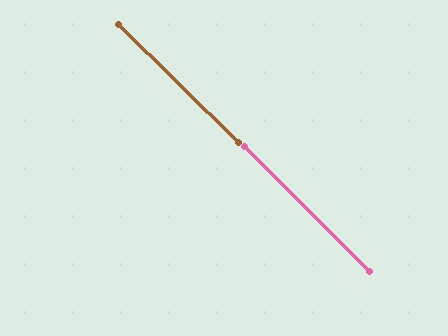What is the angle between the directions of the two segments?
Approximately 1 degree.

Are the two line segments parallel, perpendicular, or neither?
Parallel — their directions differ by only 0.5°.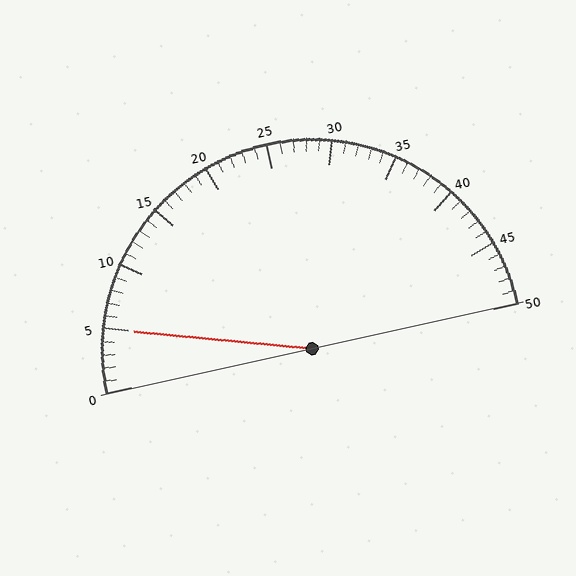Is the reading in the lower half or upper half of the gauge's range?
The reading is in the lower half of the range (0 to 50).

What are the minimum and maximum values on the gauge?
The gauge ranges from 0 to 50.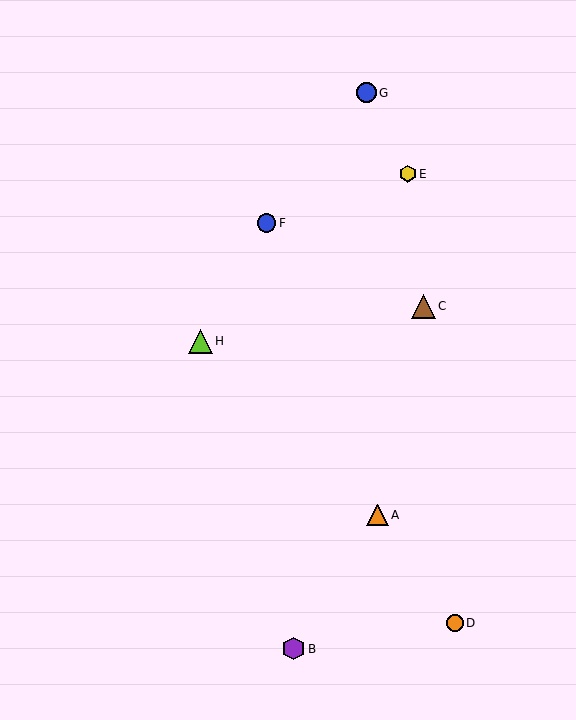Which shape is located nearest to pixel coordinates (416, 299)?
The brown triangle (labeled C) at (423, 306) is nearest to that location.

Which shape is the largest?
The lime triangle (labeled H) is the largest.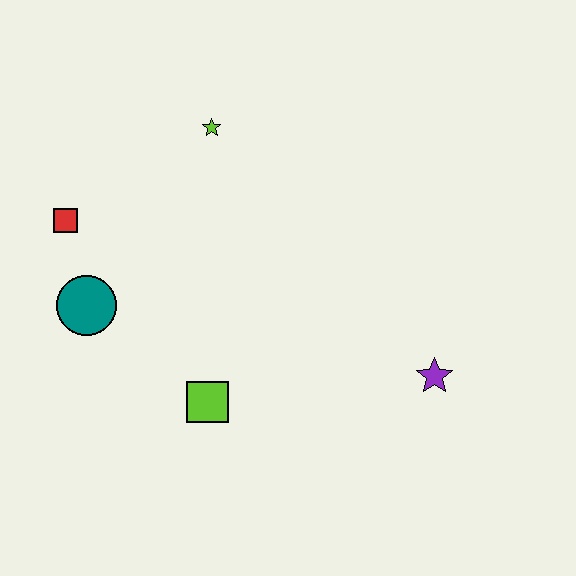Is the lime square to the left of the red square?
No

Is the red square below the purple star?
No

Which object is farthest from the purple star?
The red square is farthest from the purple star.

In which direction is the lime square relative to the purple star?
The lime square is to the left of the purple star.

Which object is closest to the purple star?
The lime square is closest to the purple star.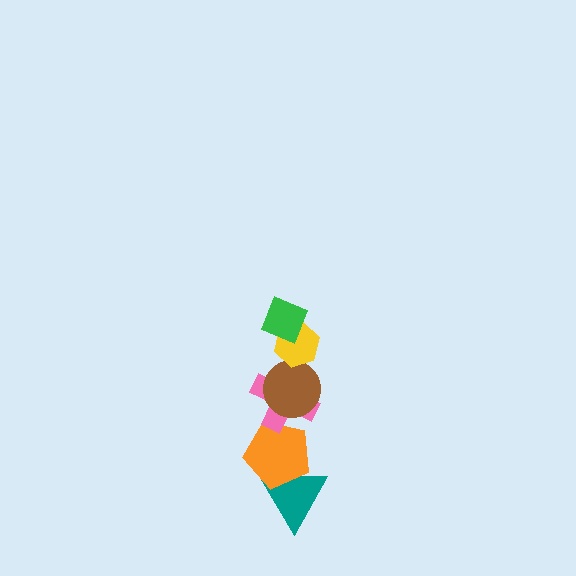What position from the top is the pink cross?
The pink cross is 4th from the top.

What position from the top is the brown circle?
The brown circle is 3rd from the top.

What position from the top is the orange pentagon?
The orange pentagon is 5th from the top.